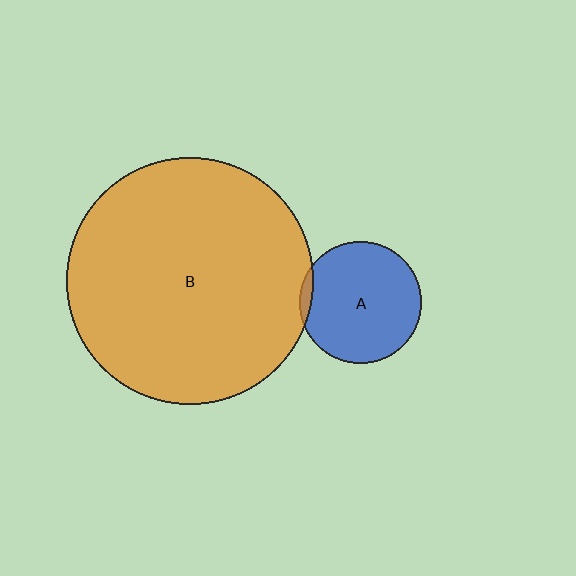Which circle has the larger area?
Circle B (orange).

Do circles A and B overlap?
Yes.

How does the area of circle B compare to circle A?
Approximately 4.1 times.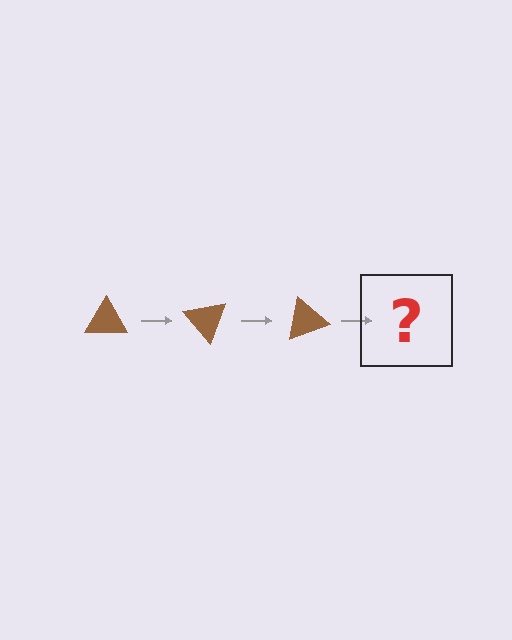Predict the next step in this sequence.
The next step is a brown triangle rotated 150 degrees.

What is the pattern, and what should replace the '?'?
The pattern is that the triangle rotates 50 degrees each step. The '?' should be a brown triangle rotated 150 degrees.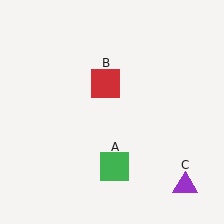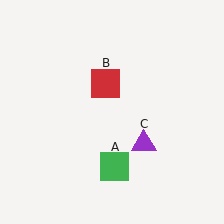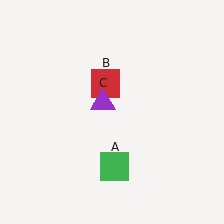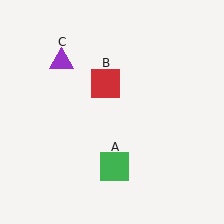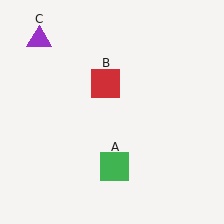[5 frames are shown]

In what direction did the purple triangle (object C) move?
The purple triangle (object C) moved up and to the left.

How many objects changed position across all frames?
1 object changed position: purple triangle (object C).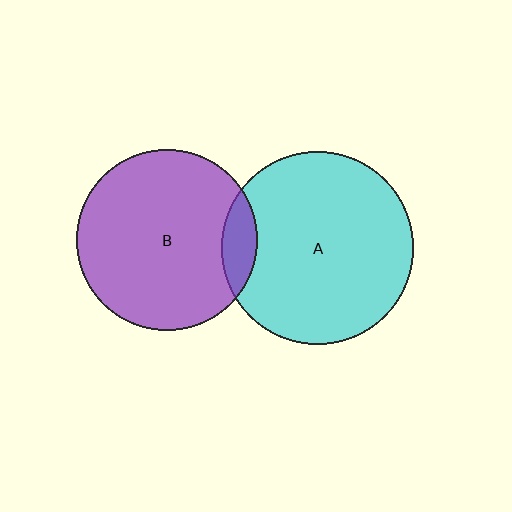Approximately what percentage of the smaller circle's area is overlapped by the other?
Approximately 10%.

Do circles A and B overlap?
Yes.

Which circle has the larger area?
Circle A (cyan).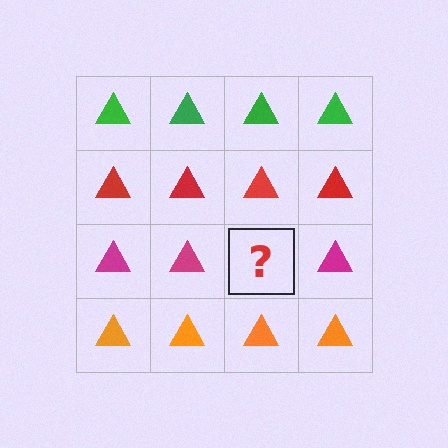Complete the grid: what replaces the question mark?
The question mark should be replaced with a magenta triangle.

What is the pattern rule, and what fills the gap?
The rule is that each row has a consistent color. The gap should be filled with a magenta triangle.